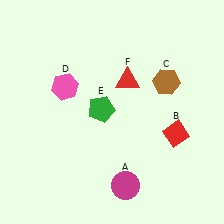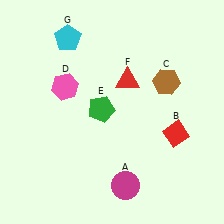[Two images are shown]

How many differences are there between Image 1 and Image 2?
There is 1 difference between the two images.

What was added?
A cyan pentagon (G) was added in Image 2.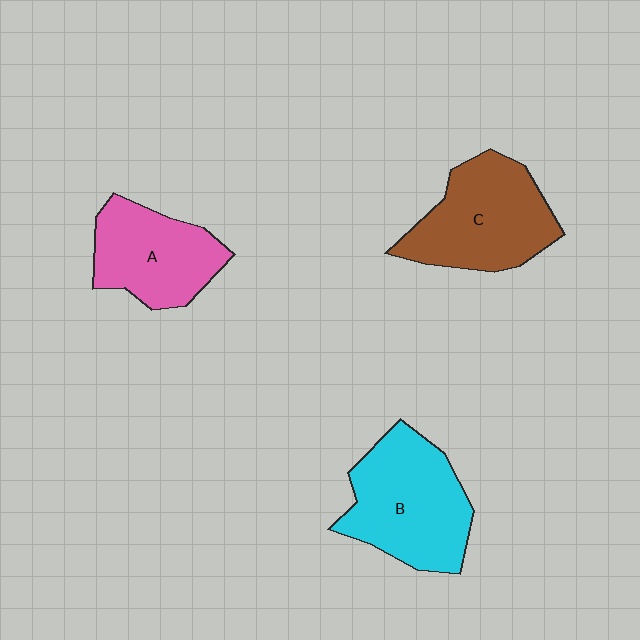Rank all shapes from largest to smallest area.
From largest to smallest: B (cyan), C (brown), A (pink).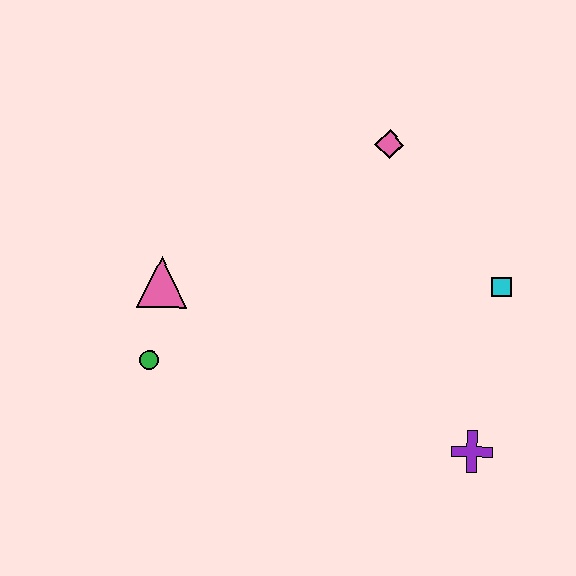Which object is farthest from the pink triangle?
The purple cross is farthest from the pink triangle.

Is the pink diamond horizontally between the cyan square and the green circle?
Yes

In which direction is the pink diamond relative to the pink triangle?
The pink diamond is to the right of the pink triangle.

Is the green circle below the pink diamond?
Yes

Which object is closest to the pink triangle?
The green circle is closest to the pink triangle.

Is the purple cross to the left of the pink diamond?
No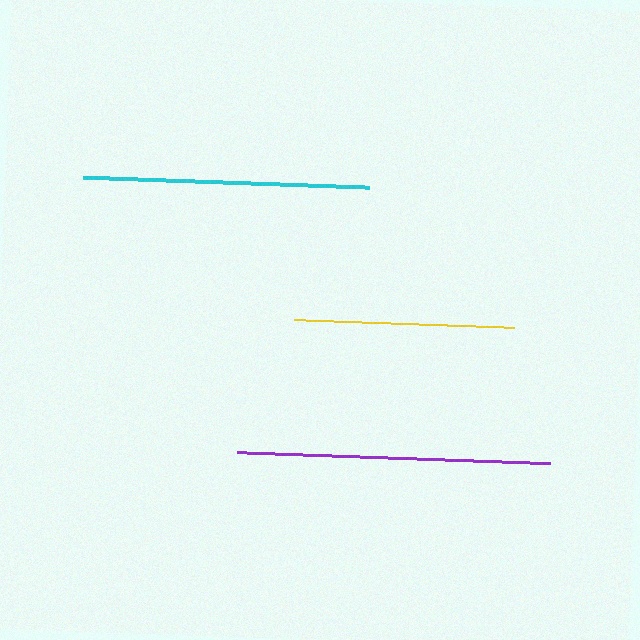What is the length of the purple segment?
The purple segment is approximately 313 pixels long.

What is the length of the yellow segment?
The yellow segment is approximately 220 pixels long.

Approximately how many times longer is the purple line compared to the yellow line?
The purple line is approximately 1.4 times the length of the yellow line.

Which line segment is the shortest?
The yellow line is the shortest at approximately 220 pixels.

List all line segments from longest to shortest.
From longest to shortest: purple, cyan, yellow.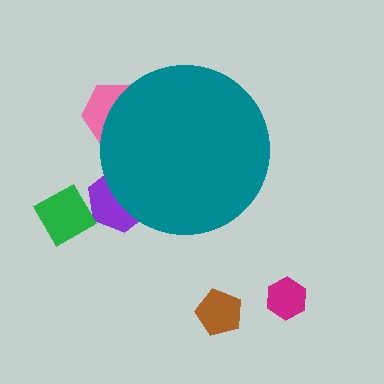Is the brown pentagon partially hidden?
No, the brown pentagon is fully visible.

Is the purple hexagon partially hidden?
Yes, the purple hexagon is partially hidden behind the teal circle.